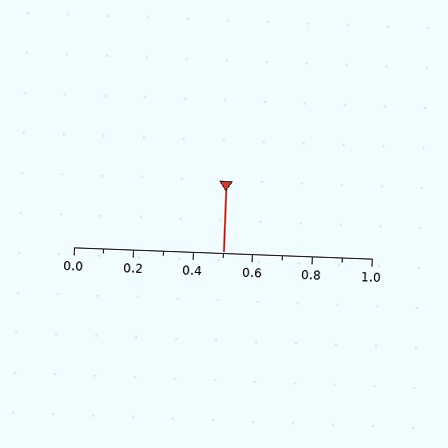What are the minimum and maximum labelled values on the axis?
The axis runs from 0.0 to 1.0.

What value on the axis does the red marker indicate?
The marker indicates approximately 0.5.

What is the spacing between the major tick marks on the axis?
The major ticks are spaced 0.2 apart.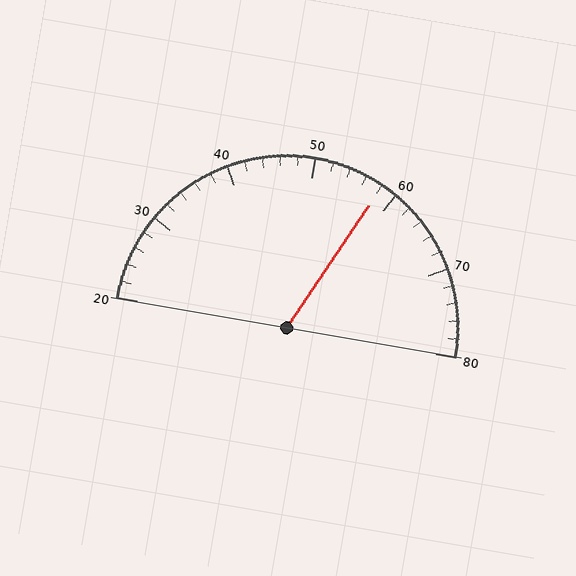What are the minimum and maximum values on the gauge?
The gauge ranges from 20 to 80.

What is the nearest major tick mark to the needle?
The nearest major tick mark is 60.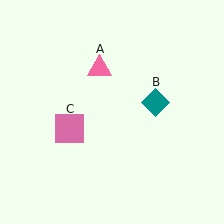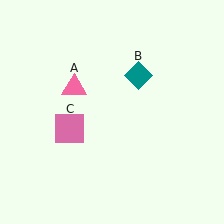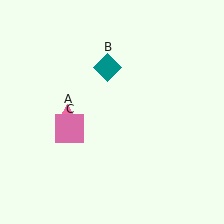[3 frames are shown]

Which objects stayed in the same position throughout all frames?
Pink square (object C) remained stationary.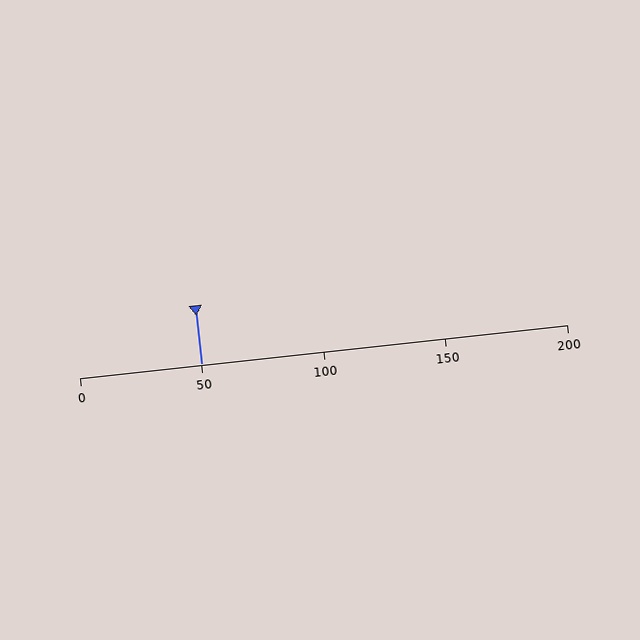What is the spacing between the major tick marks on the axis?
The major ticks are spaced 50 apart.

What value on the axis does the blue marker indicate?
The marker indicates approximately 50.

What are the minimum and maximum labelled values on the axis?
The axis runs from 0 to 200.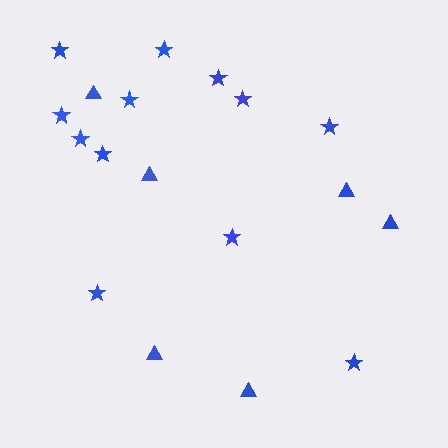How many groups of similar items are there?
There are 2 groups: one group of stars (12) and one group of triangles (6).